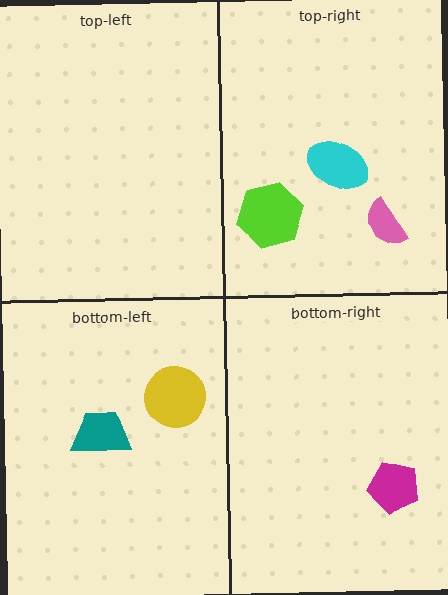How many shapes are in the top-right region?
3.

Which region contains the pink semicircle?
The top-right region.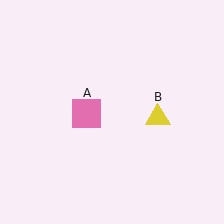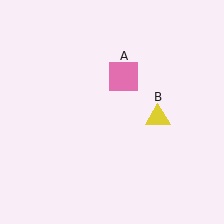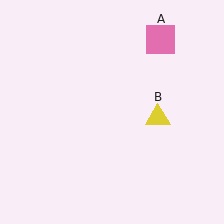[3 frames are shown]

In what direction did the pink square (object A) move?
The pink square (object A) moved up and to the right.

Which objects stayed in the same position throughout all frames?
Yellow triangle (object B) remained stationary.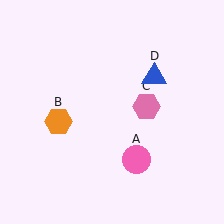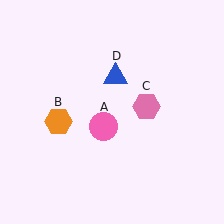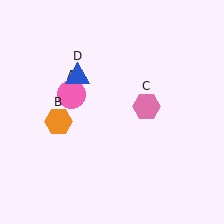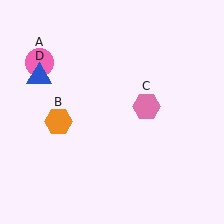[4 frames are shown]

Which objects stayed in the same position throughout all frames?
Orange hexagon (object B) and pink hexagon (object C) remained stationary.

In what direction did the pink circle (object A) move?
The pink circle (object A) moved up and to the left.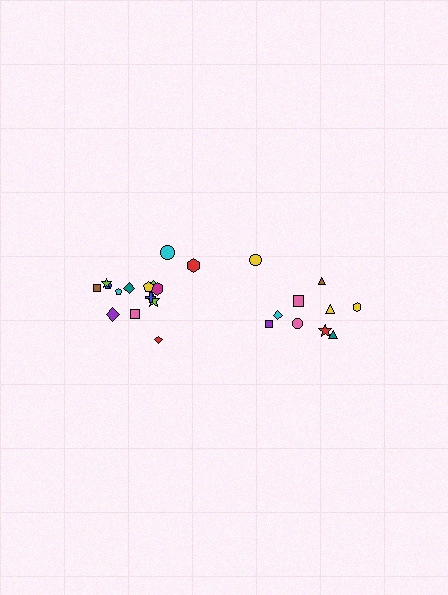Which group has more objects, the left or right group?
The left group.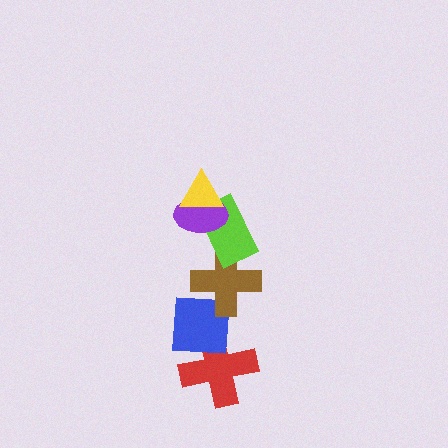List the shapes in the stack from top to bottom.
From top to bottom: the yellow triangle, the purple ellipse, the lime rectangle, the brown cross, the blue square, the red cross.